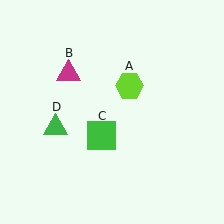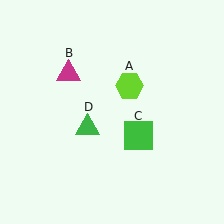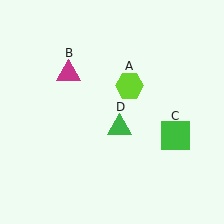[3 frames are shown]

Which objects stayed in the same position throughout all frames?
Lime hexagon (object A) and magenta triangle (object B) remained stationary.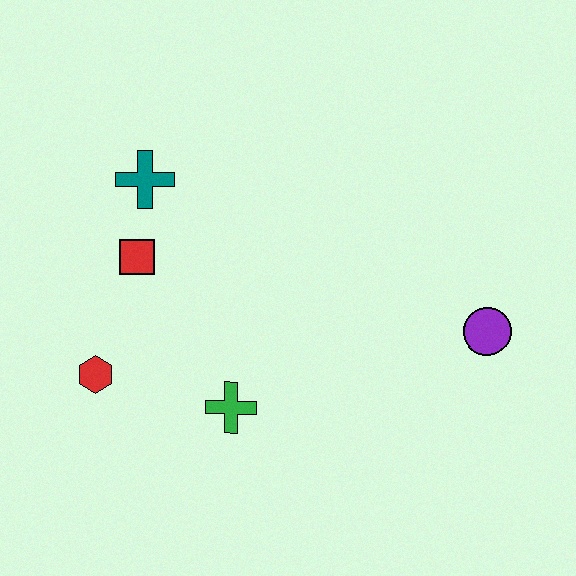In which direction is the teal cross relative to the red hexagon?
The teal cross is above the red hexagon.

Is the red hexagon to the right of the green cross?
No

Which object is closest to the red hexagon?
The red square is closest to the red hexagon.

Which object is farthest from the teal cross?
The purple circle is farthest from the teal cross.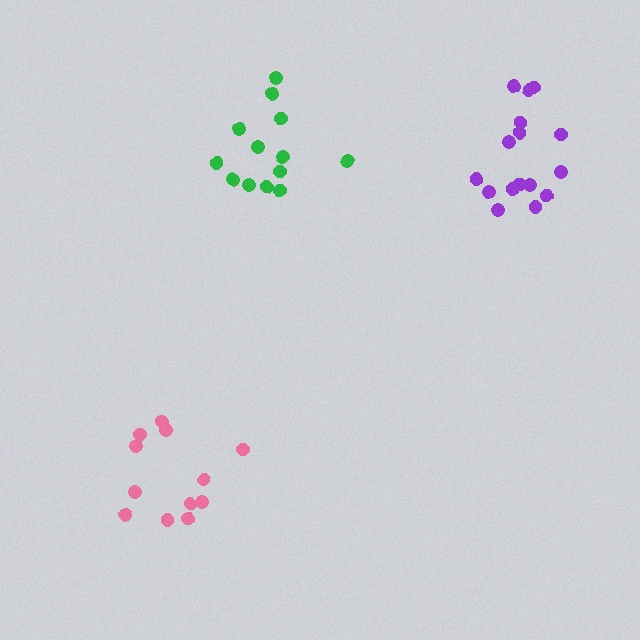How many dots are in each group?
Group 1: 16 dots, Group 2: 13 dots, Group 3: 12 dots (41 total).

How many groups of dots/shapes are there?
There are 3 groups.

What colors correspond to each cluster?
The clusters are colored: purple, green, pink.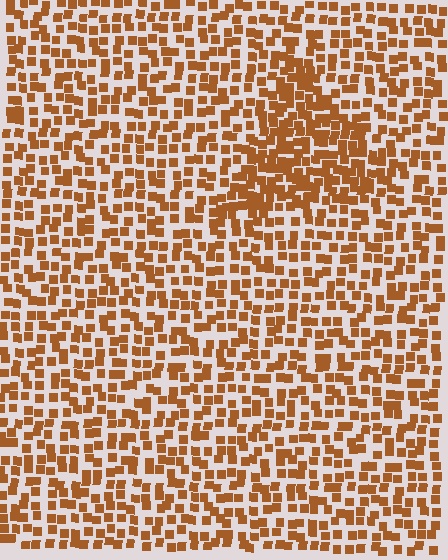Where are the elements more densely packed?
The elements are more densely packed inside the triangle boundary.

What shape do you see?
I see a triangle.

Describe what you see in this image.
The image contains small brown elements arranged at two different densities. A triangle-shaped region is visible where the elements are more densely packed than the surrounding area.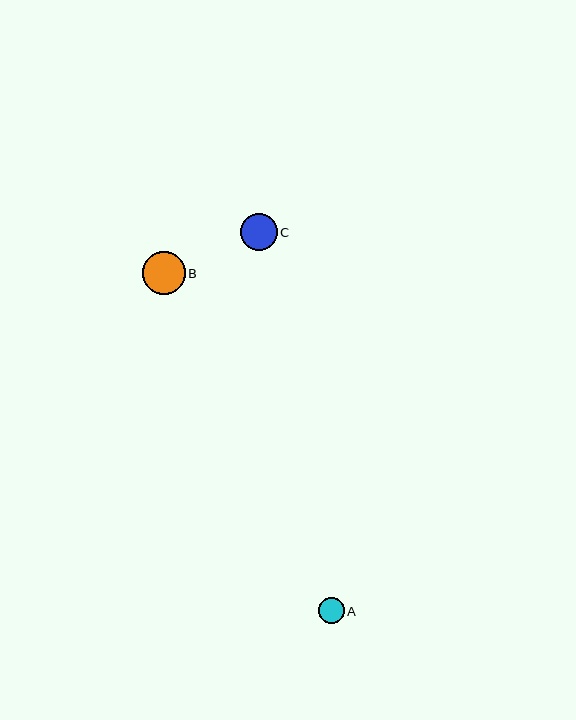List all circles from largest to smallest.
From largest to smallest: B, C, A.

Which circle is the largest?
Circle B is the largest with a size of approximately 43 pixels.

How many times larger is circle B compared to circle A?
Circle B is approximately 1.7 times the size of circle A.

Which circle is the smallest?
Circle A is the smallest with a size of approximately 26 pixels.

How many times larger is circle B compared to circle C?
Circle B is approximately 1.2 times the size of circle C.